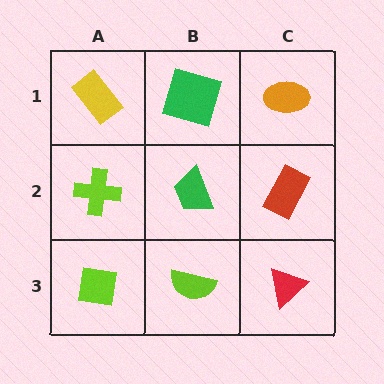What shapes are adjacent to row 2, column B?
A green square (row 1, column B), a lime semicircle (row 3, column B), a lime cross (row 2, column A), a red rectangle (row 2, column C).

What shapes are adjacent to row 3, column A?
A lime cross (row 2, column A), a lime semicircle (row 3, column B).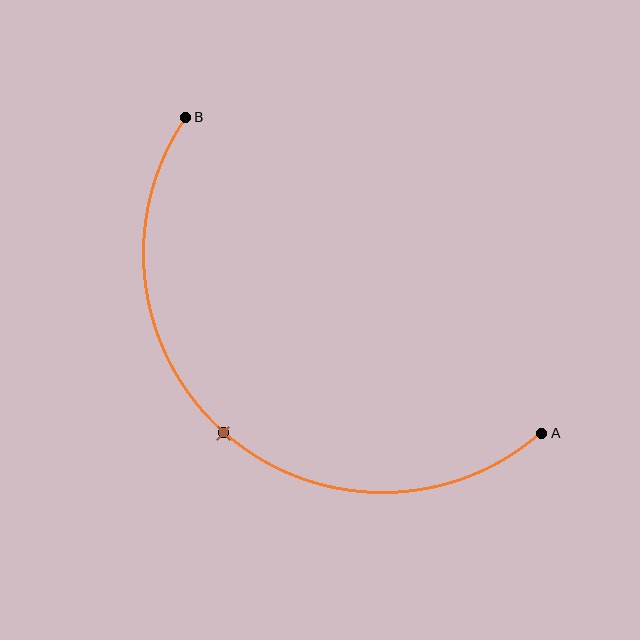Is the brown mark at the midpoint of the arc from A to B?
Yes. The brown mark lies on the arc at equal arc-length from both A and B — it is the arc midpoint.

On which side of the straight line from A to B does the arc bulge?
The arc bulges below and to the left of the straight line connecting A and B.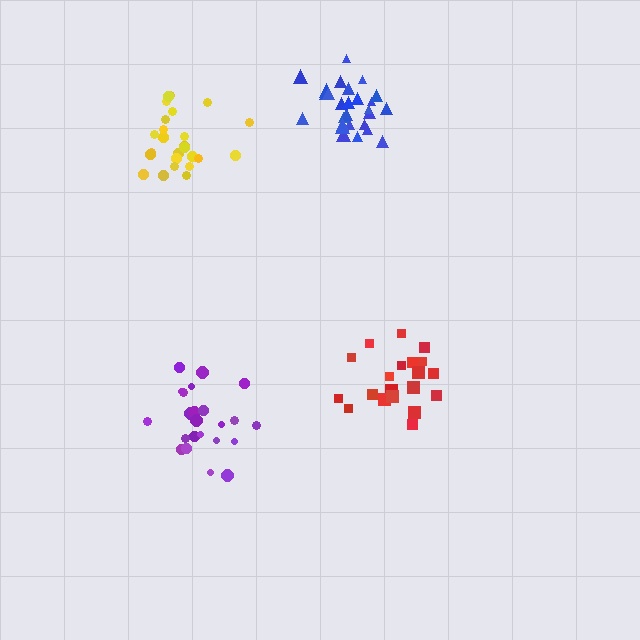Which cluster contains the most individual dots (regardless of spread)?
Blue (27).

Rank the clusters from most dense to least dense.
blue, yellow, purple, red.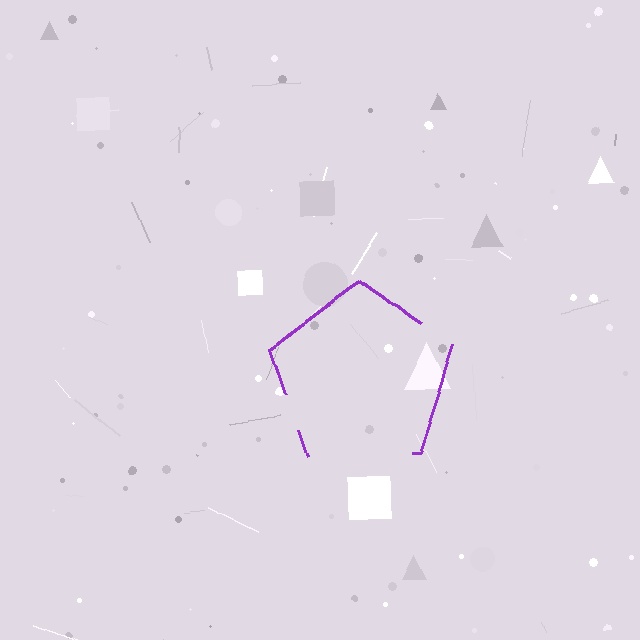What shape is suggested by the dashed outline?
The dashed outline suggests a pentagon.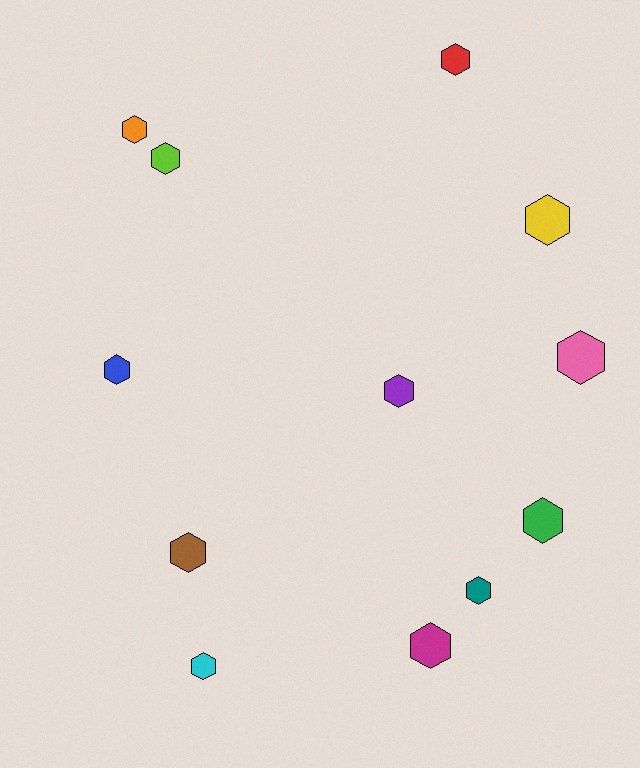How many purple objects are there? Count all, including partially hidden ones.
There is 1 purple object.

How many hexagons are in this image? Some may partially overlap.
There are 12 hexagons.